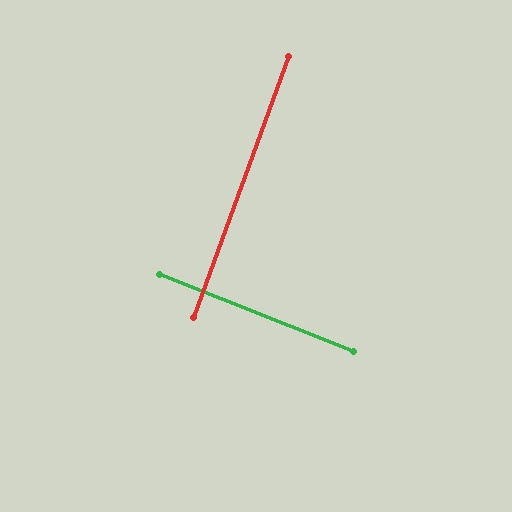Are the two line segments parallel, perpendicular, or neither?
Perpendicular — they meet at approximately 88°.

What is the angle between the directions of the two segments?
Approximately 88 degrees.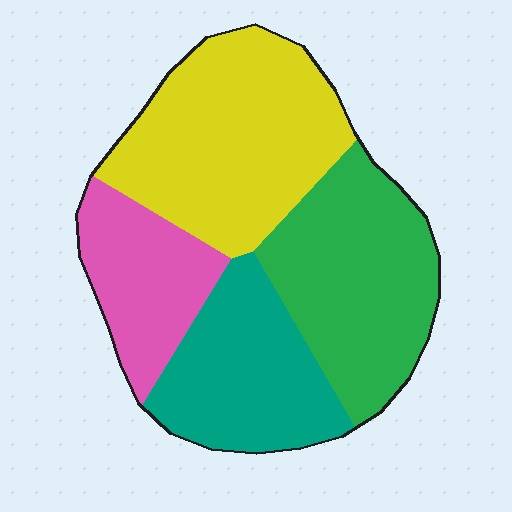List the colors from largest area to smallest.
From largest to smallest: yellow, green, teal, pink.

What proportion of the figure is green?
Green takes up between a sixth and a third of the figure.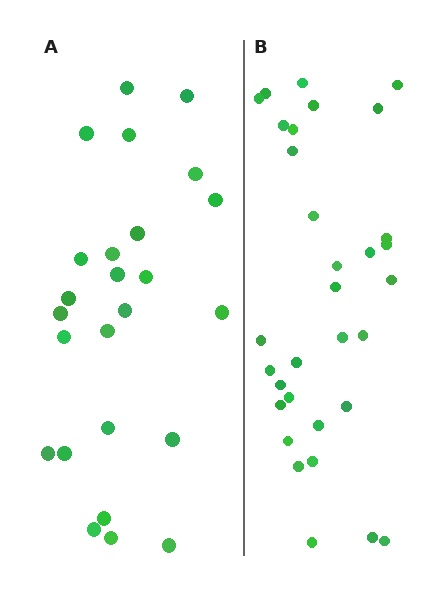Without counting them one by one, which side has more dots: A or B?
Region B (the right region) has more dots.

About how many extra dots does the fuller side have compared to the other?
Region B has roughly 8 or so more dots than region A.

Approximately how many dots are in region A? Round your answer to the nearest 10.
About 20 dots. (The exact count is 25, which rounds to 20.)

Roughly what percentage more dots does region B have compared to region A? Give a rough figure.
About 30% more.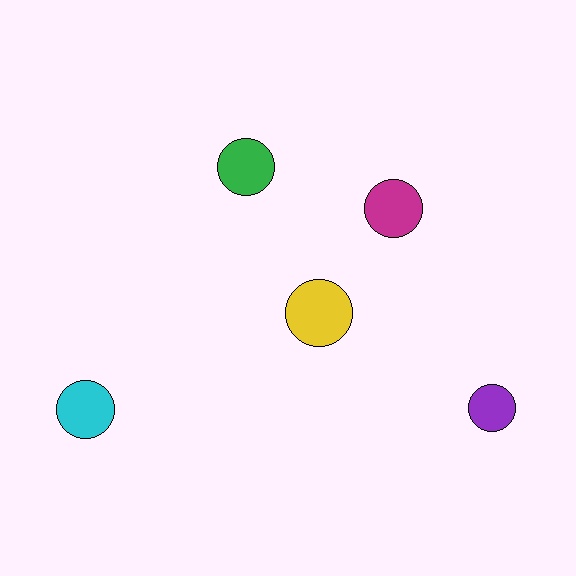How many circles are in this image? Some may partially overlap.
There are 5 circles.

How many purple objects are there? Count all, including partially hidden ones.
There is 1 purple object.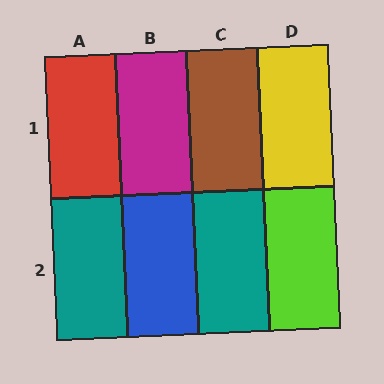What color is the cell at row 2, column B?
Blue.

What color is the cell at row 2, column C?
Teal.